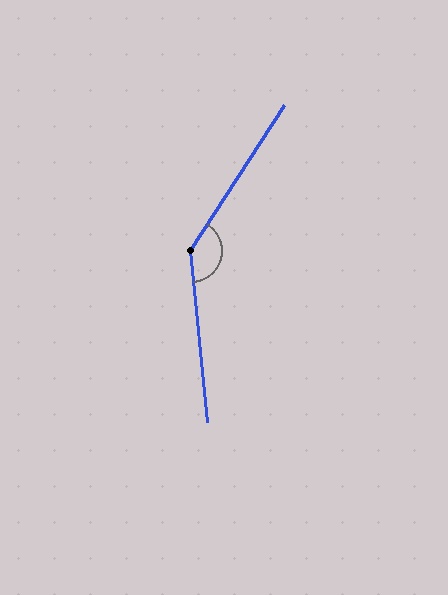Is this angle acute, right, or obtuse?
It is obtuse.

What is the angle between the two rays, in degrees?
Approximately 142 degrees.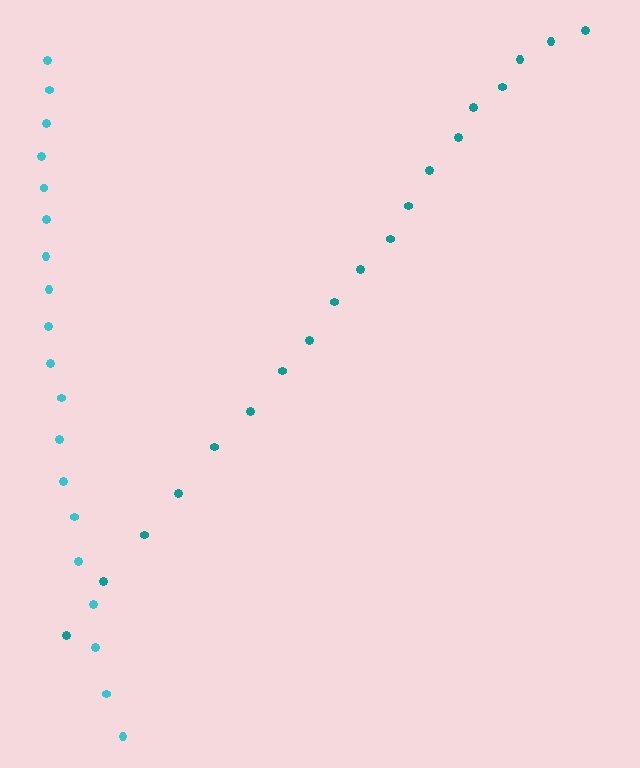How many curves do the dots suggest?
There are 2 distinct paths.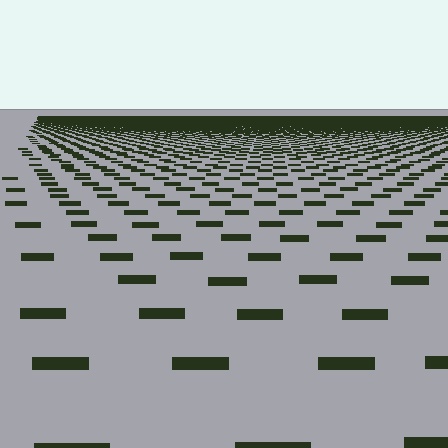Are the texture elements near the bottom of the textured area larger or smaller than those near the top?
Larger. Near the bottom, elements are closer to the viewer and appear at a bigger on-screen size.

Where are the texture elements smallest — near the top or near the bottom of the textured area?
Near the top.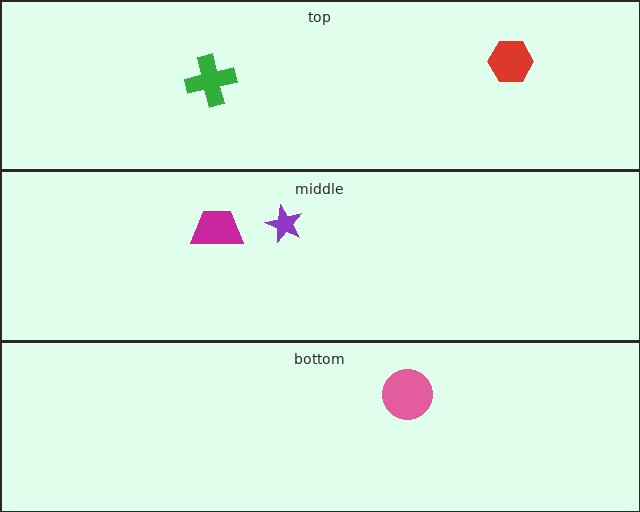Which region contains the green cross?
The top region.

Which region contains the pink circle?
The bottom region.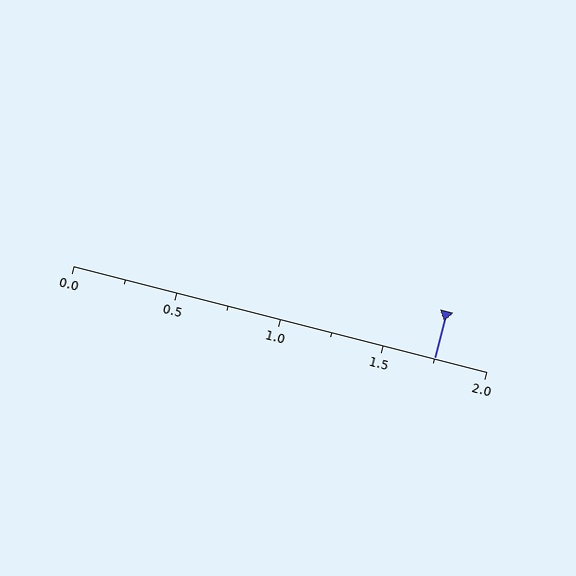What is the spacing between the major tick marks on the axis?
The major ticks are spaced 0.5 apart.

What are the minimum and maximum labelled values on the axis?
The axis runs from 0.0 to 2.0.